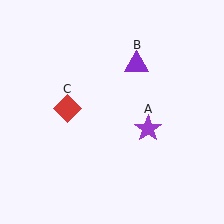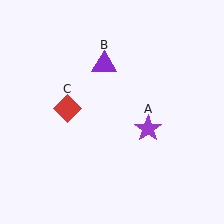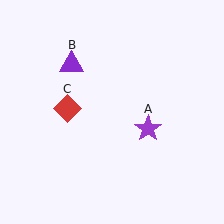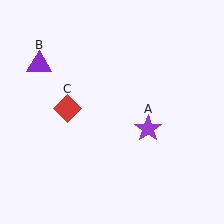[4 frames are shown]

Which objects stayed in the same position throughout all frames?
Purple star (object A) and red diamond (object C) remained stationary.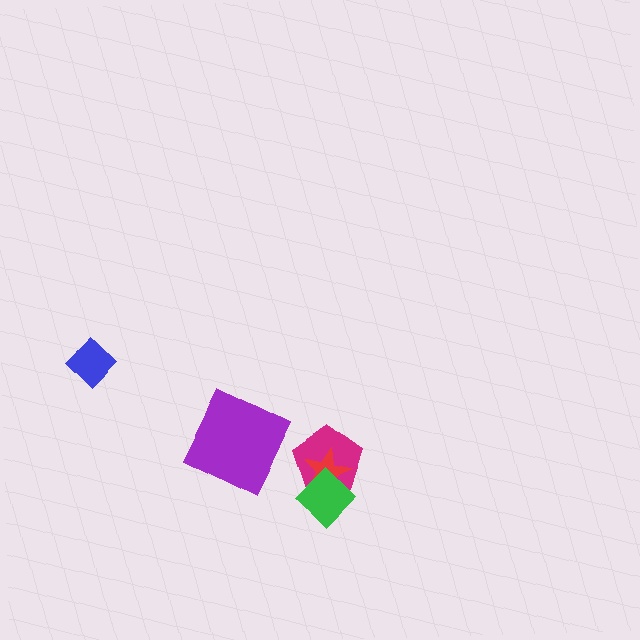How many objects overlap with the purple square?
0 objects overlap with the purple square.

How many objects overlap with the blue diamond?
0 objects overlap with the blue diamond.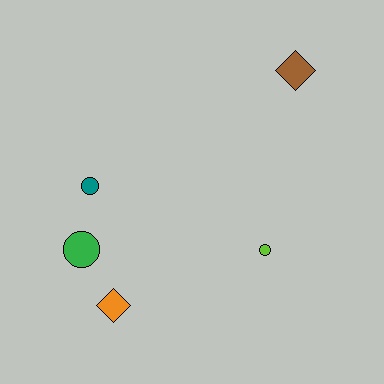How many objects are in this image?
There are 5 objects.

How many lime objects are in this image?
There is 1 lime object.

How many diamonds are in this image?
There are 2 diamonds.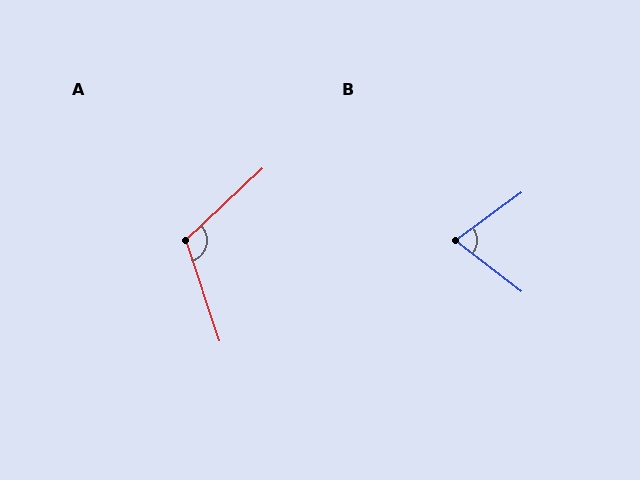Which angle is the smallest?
B, at approximately 74 degrees.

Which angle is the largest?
A, at approximately 115 degrees.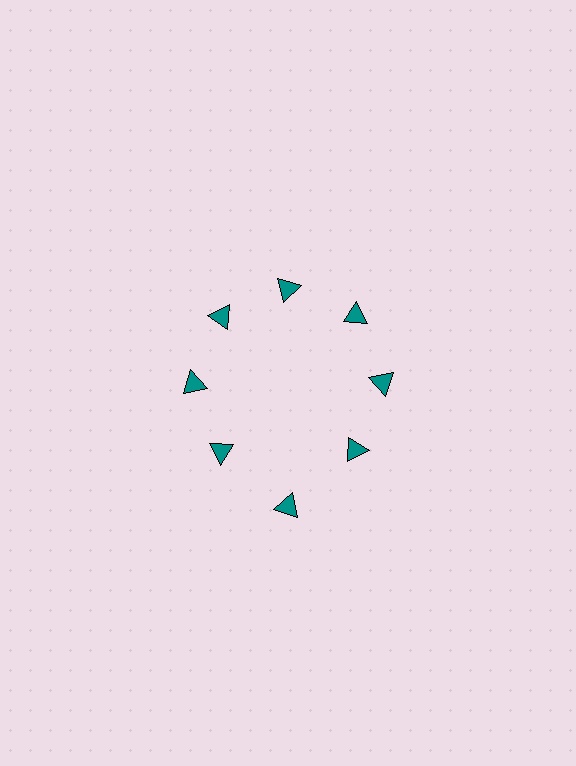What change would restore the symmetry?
The symmetry would be restored by moving it inward, back onto the ring so that all 8 triangles sit at equal angles and equal distance from the center.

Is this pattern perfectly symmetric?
No. The 8 teal triangles are arranged in a ring, but one element near the 6 o'clock position is pushed outward from the center, breaking the 8-fold rotational symmetry.